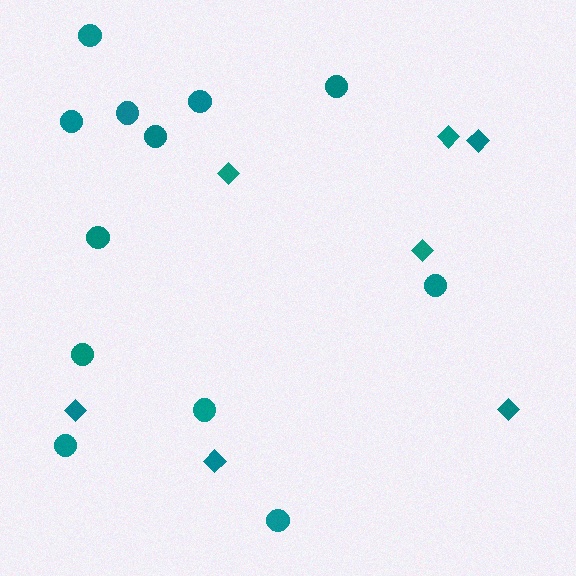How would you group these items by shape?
There are 2 groups: one group of diamonds (7) and one group of circles (12).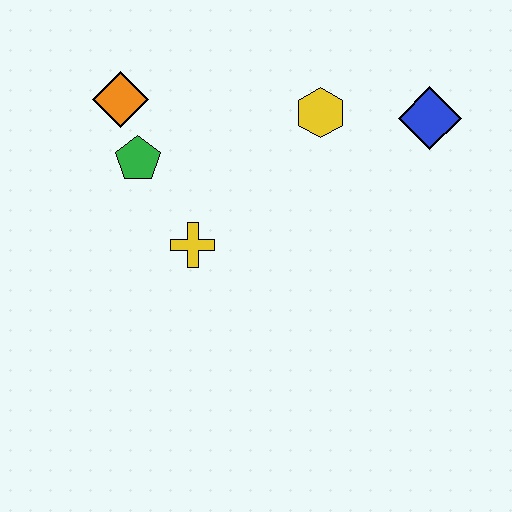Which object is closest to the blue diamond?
The yellow hexagon is closest to the blue diamond.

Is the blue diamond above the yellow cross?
Yes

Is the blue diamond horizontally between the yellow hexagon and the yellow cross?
No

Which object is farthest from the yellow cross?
The blue diamond is farthest from the yellow cross.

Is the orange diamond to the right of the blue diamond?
No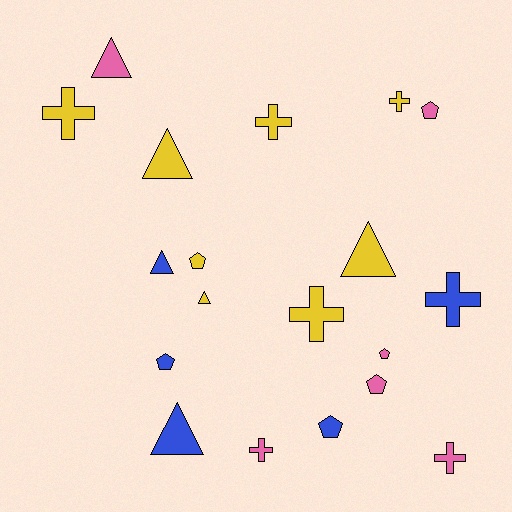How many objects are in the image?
There are 19 objects.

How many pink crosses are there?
There are 2 pink crosses.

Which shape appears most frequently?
Cross, with 7 objects.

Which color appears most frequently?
Yellow, with 8 objects.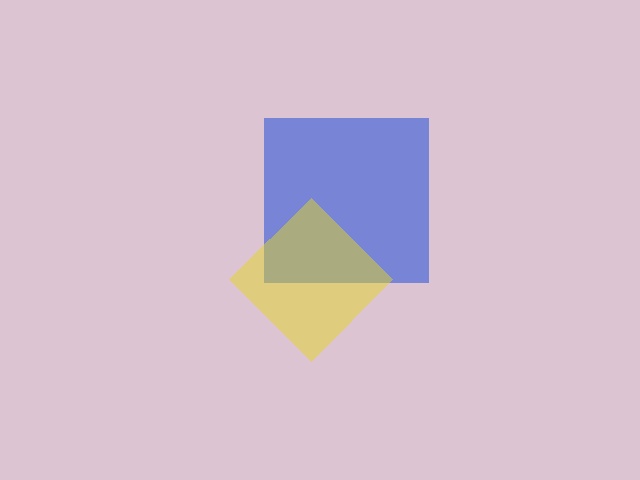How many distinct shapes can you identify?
There are 2 distinct shapes: a blue square, a yellow diamond.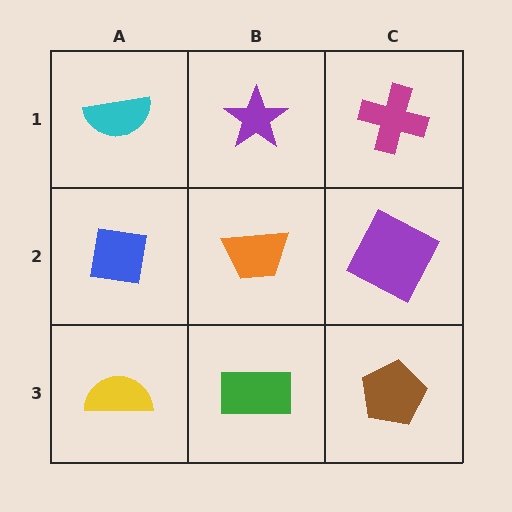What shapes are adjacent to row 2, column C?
A magenta cross (row 1, column C), a brown pentagon (row 3, column C), an orange trapezoid (row 2, column B).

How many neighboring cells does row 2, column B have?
4.